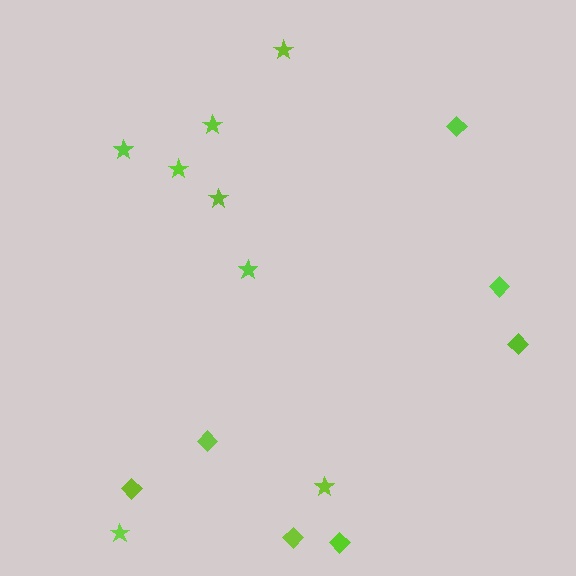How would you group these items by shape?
There are 2 groups: one group of stars (8) and one group of diamonds (7).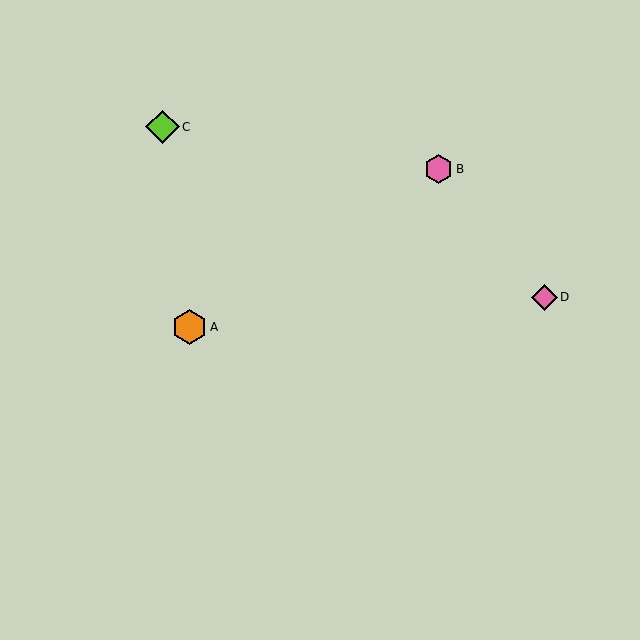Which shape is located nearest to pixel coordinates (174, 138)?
The lime diamond (labeled C) at (162, 127) is nearest to that location.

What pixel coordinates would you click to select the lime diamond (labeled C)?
Click at (162, 127) to select the lime diamond C.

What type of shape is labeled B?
Shape B is a pink hexagon.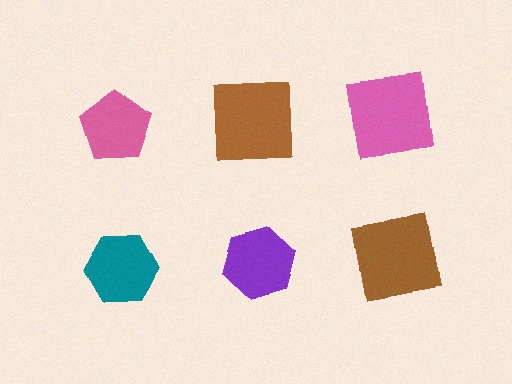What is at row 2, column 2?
A purple hexagon.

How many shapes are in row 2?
3 shapes.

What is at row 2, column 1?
A teal hexagon.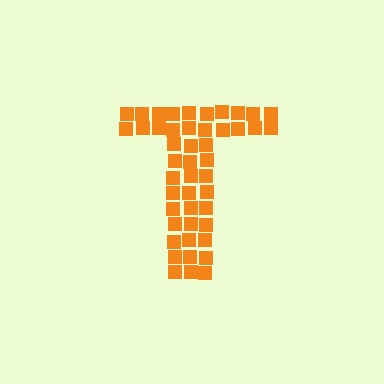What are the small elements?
The small elements are squares.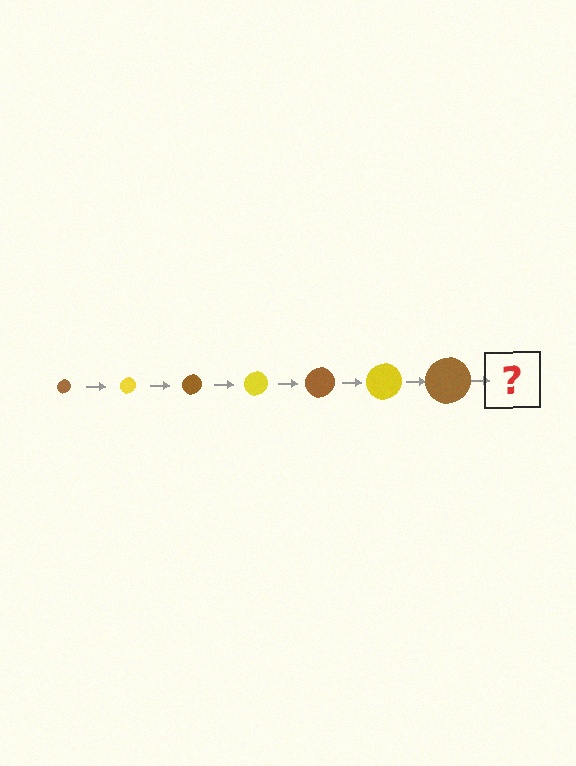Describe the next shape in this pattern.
It should be a yellow circle, larger than the previous one.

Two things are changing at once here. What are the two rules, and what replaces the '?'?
The two rules are that the circle grows larger each step and the color cycles through brown and yellow. The '?' should be a yellow circle, larger than the previous one.